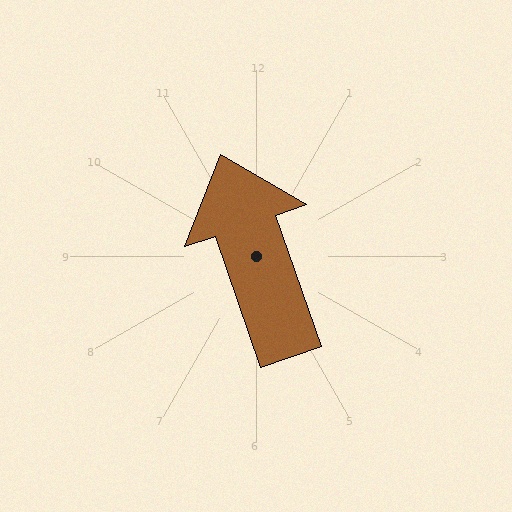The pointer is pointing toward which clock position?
Roughly 11 o'clock.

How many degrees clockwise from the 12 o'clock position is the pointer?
Approximately 341 degrees.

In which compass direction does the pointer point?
North.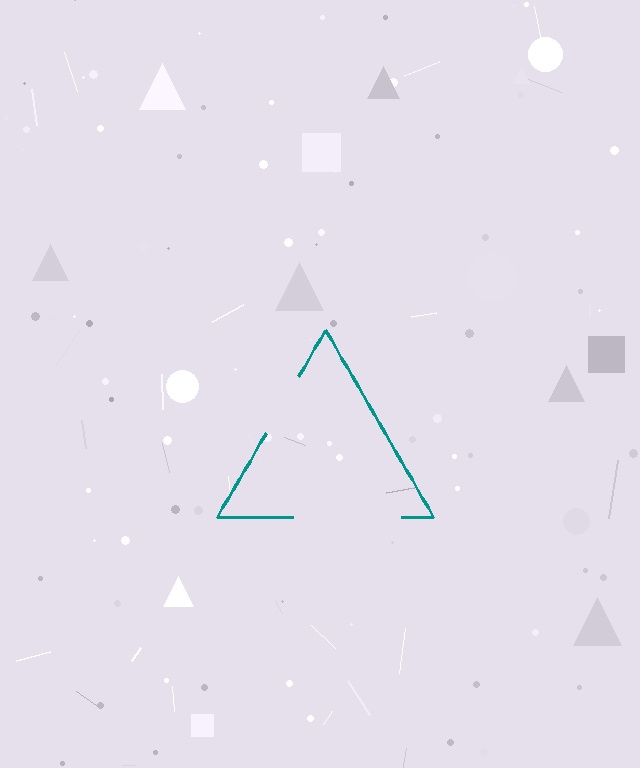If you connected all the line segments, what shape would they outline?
They would outline a triangle.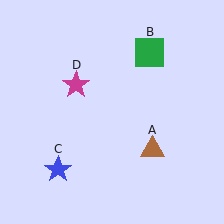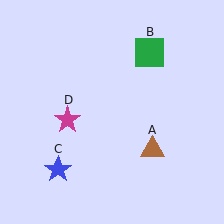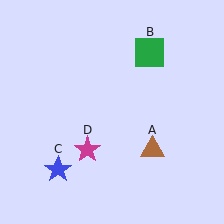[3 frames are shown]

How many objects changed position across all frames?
1 object changed position: magenta star (object D).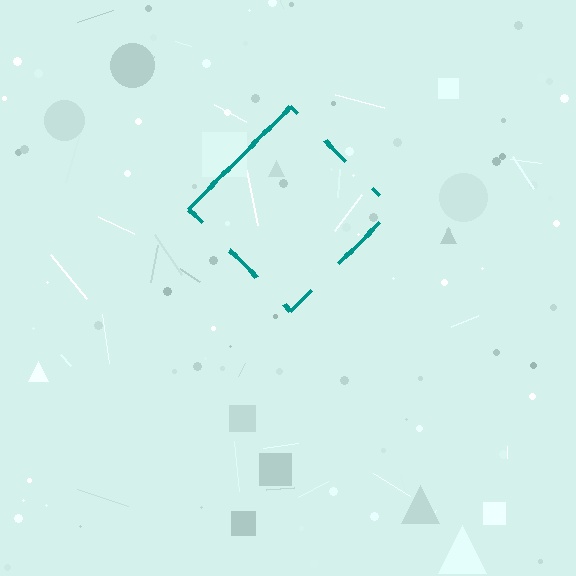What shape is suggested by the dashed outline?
The dashed outline suggests a diamond.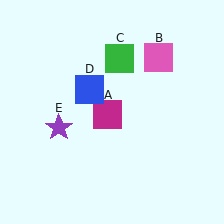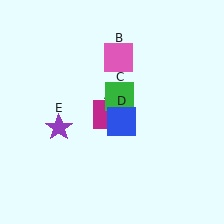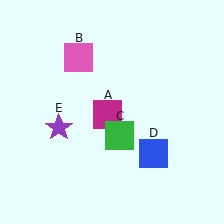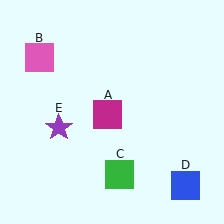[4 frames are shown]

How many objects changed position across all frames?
3 objects changed position: pink square (object B), green square (object C), blue square (object D).